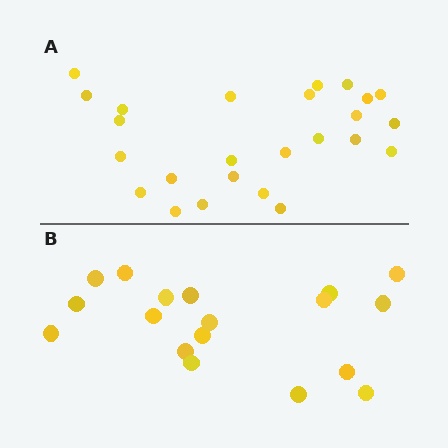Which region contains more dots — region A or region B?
Region A (the top region) has more dots.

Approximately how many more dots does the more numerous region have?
Region A has roughly 8 or so more dots than region B.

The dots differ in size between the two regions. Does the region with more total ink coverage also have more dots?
No. Region B has more total ink coverage because its dots are larger, but region A actually contains more individual dots. Total area can be misleading — the number of items is what matters here.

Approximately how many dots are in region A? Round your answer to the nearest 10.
About 20 dots. (The exact count is 25, which rounds to 20.)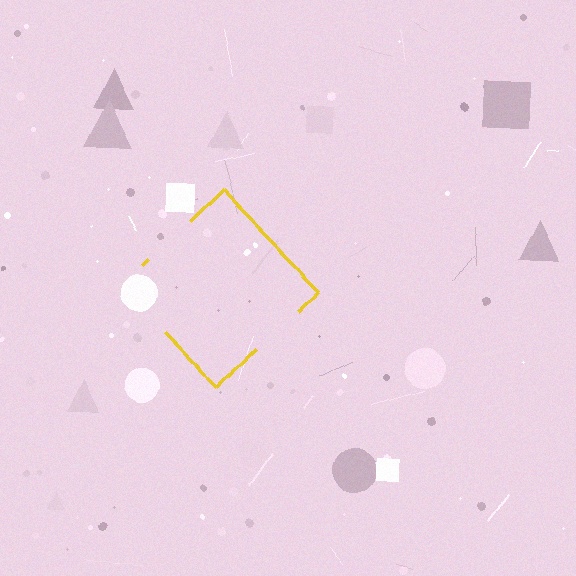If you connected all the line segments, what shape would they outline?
They would outline a diamond.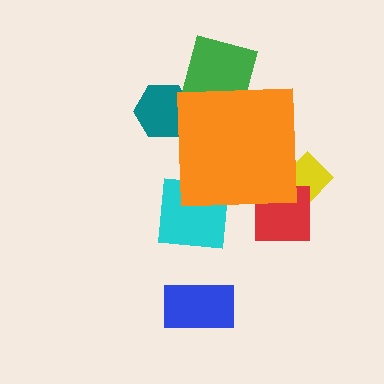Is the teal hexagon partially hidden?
Yes, the teal hexagon is partially hidden behind the orange square.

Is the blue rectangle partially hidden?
No, the blue rectangle is fully visible.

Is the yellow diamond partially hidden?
Yes, the yellow diamond is partially hidden behind the orange square.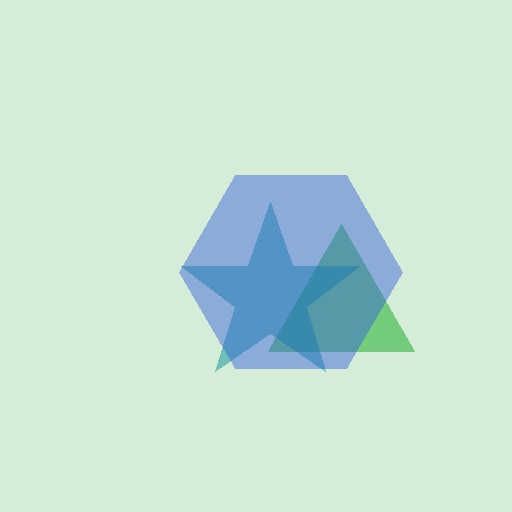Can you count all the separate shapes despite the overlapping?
Yes, there are 3 separate shapes.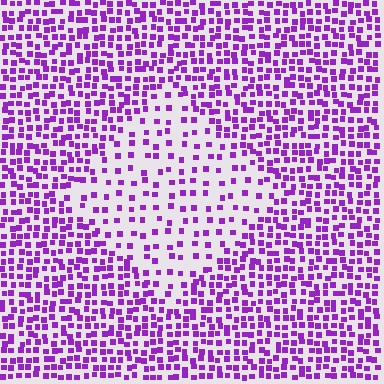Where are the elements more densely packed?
The elements are more densely packed outside the diamond boundary.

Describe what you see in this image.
The image contains small purple elements arranged at two different densities. A diamond-shaped region is visible where the elements are less densely packed than the surrounding area.